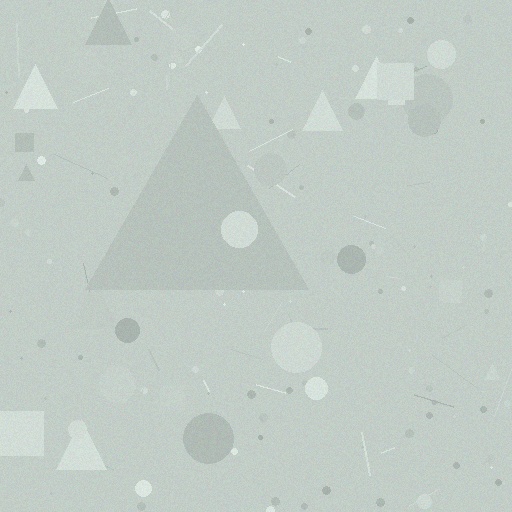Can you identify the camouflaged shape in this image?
The camouflaged shape is a triangle.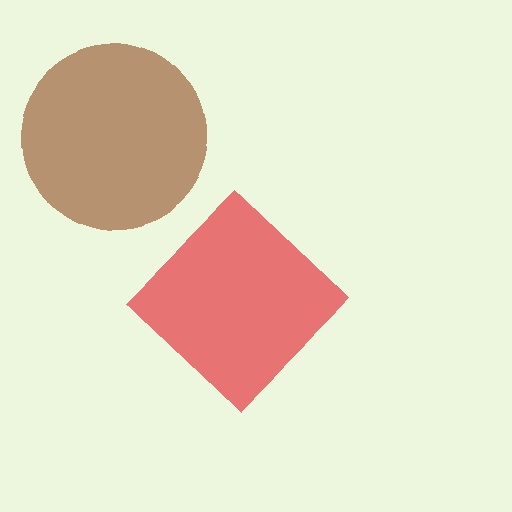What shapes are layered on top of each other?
The layered shapes are: a red diamond, a brown circle.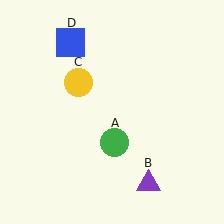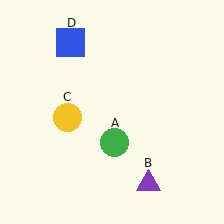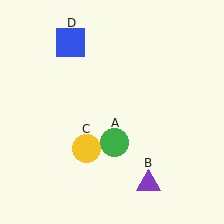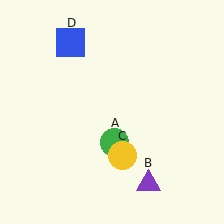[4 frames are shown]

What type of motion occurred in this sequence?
The yellow circle (object C) rotated counterclockwise around the center of the scene.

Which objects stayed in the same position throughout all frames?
Green circle (object A) and purple triangle (object B) and blue square (object D) remained stationary.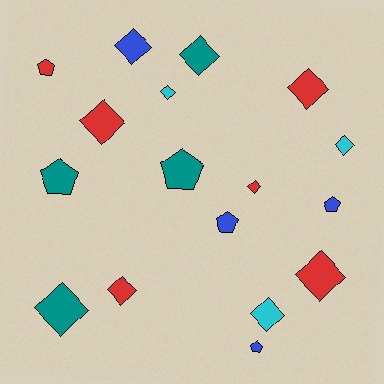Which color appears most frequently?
Red, with 6 objects.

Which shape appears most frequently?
Diamond, with 11 objects.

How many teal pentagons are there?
There are 2 teal pentagons.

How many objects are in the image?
There are 17 objects.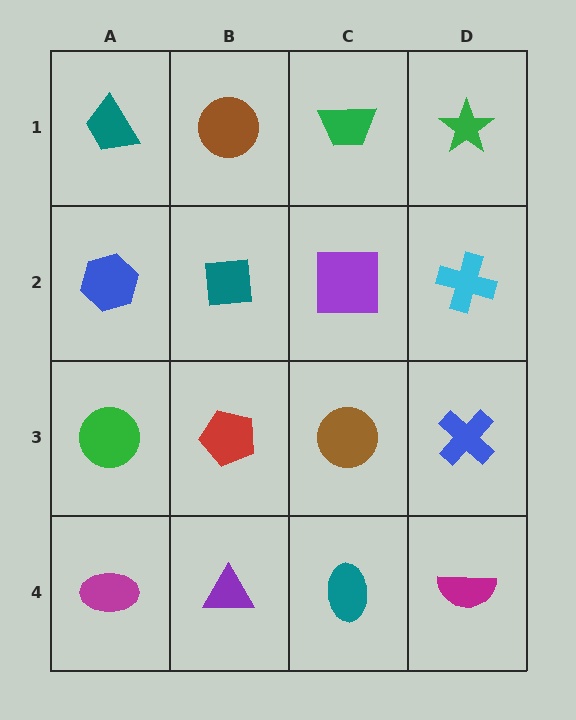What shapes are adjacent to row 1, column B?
A teal square (row 2, column B), a teal trapezoid (row 1, column A), a green trapezoid (row 1, column C).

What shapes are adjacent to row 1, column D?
A cyan cross (row 2, column D), a green trapezoid (row 1, column C).